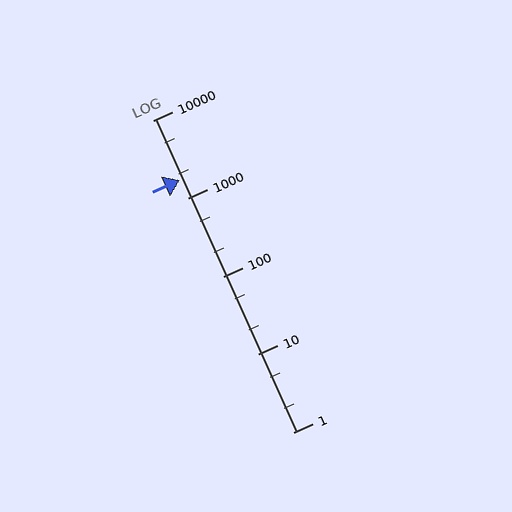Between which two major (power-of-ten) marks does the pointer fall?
The pointer is between 1000 and 10000.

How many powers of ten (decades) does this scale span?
The scale spans 4 decades, from 1 to 10000.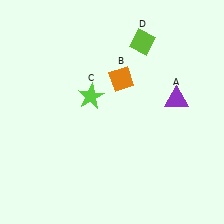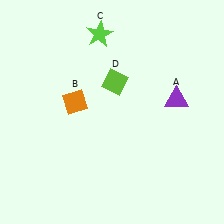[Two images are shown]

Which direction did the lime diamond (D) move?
The lime diamond (D) moved down.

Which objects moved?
The objects that moved are: the orange diamond (B), the lime star (C), the lime diamond (D).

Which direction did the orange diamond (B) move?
The orange diamond (B) moved left.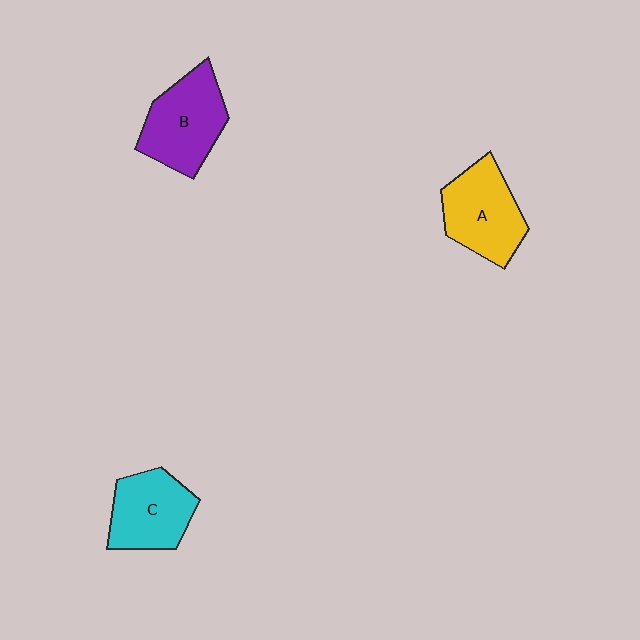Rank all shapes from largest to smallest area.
From largest to smallest: B (purple), A (yellow), C (cyan).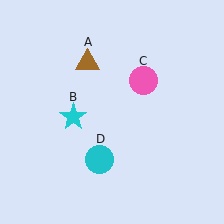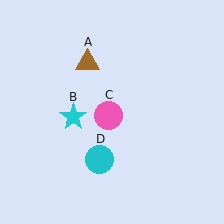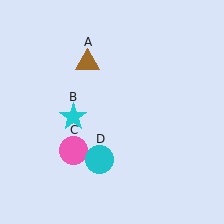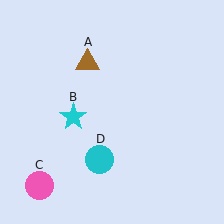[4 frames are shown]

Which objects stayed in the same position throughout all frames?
Brown triangle (object A) and cyan star (object B) and cyan circle (object D) remained stationary.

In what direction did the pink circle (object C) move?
The pink circle (object C) moved down and to the left.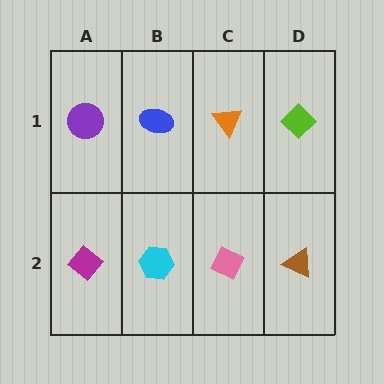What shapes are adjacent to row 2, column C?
An orange triangle (row 1, column C), a cyan hexagon (row 2, column B), a brown triangle (row 2, column D).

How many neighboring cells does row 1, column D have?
2.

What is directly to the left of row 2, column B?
A magenta diamond.